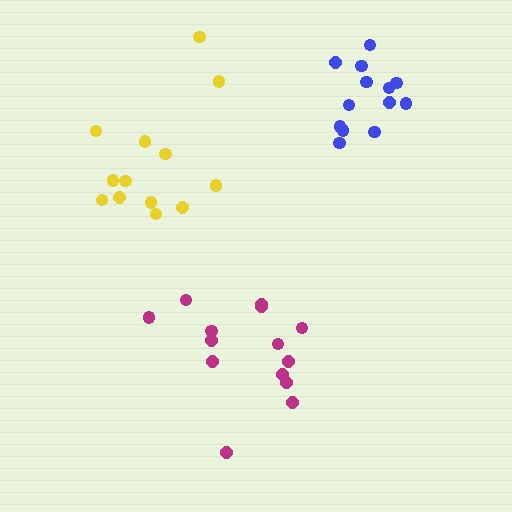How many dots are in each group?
Group 1: 14 dots, Group 2: 13 dots, Group 3: 13 dots (40 total).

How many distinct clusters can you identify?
There are 3 distinct clusters.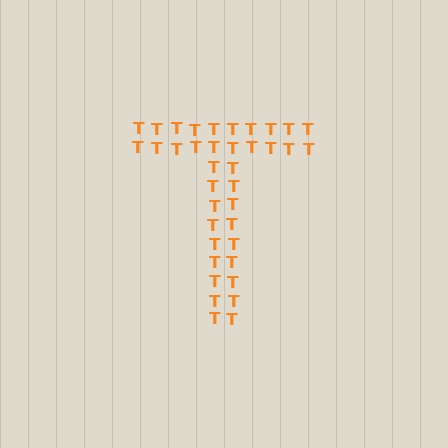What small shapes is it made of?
It is made of small letter T's.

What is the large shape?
The large shape is the letter T.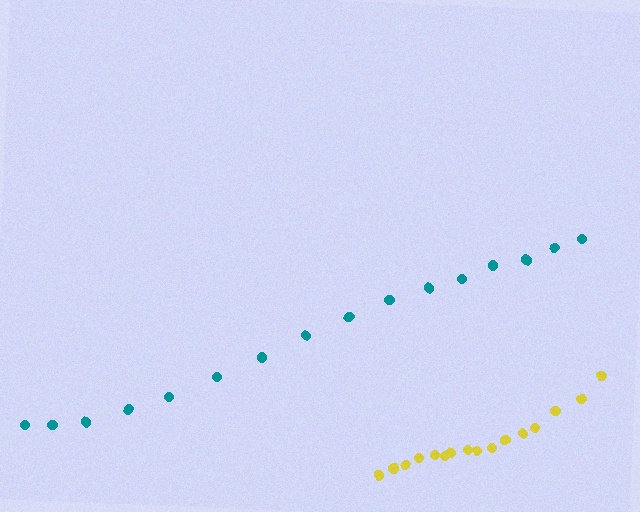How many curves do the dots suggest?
There are 2 distinct paths.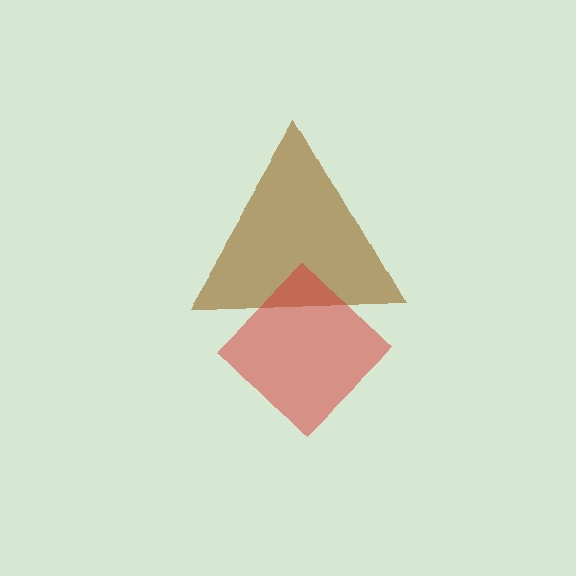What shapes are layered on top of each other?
The layered shapes are: a brown triangle, a red diamond.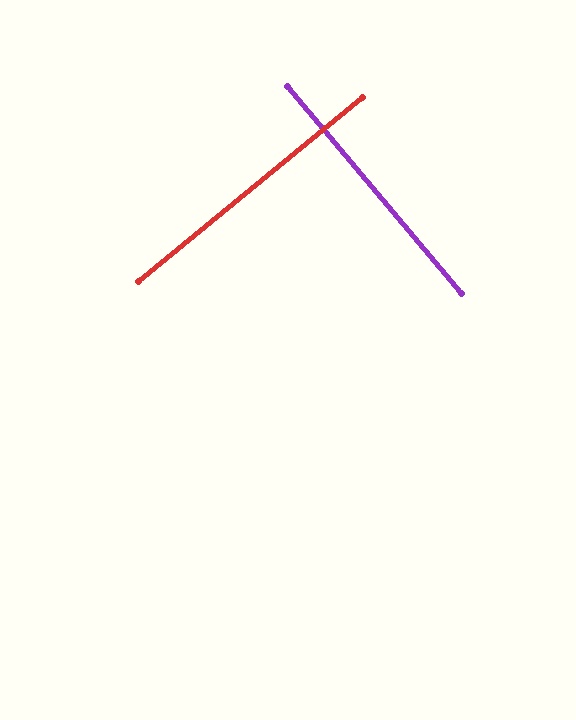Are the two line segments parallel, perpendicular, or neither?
Perpendicular — they meet at approximately 89°.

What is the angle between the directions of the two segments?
Approximately 89 degrees.